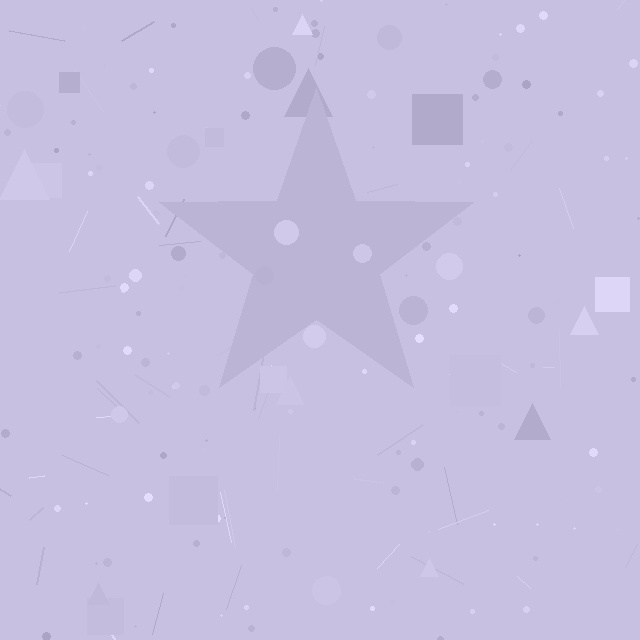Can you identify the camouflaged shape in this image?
The camouflaged shape is a star.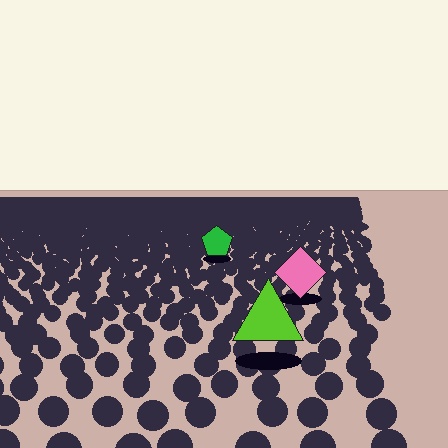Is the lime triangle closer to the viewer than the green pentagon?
Yes. The lime triangle is closer — you can tell from the texture gradient: the ground texture is coarser near it.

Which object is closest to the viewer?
The lime triangle is closest. The texture marks near it are larger and more spread out.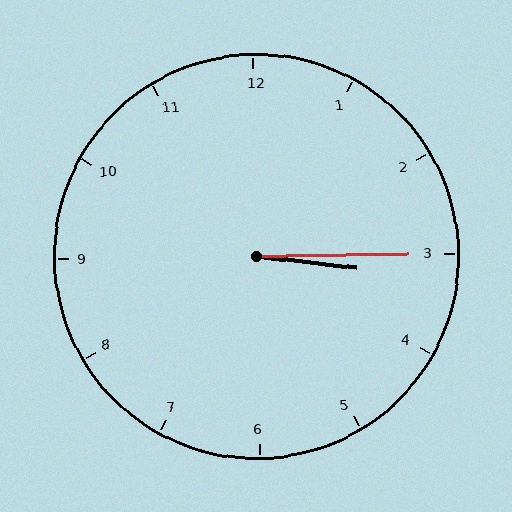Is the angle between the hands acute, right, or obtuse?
It is acute.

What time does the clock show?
3:15.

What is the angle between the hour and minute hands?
Approximately 8 degrees.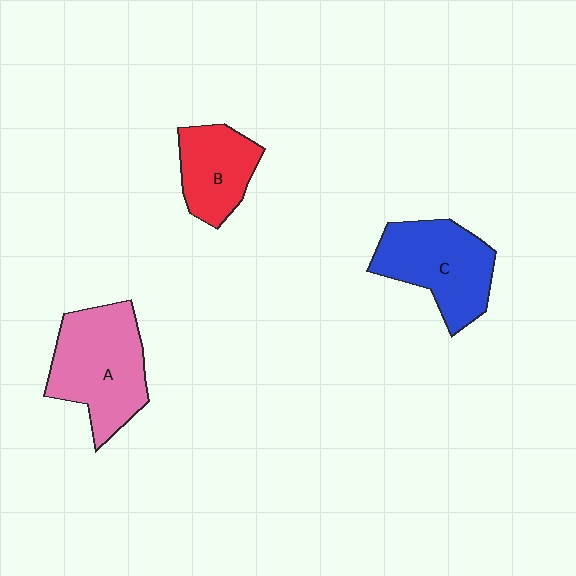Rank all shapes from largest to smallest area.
From largest to smallest: A (pink), C (blue), B (red).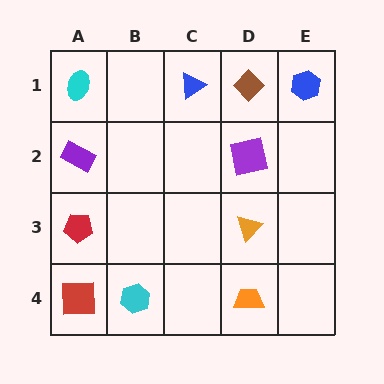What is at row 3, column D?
An orange triangle.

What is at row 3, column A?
A red pentagon.